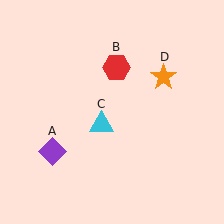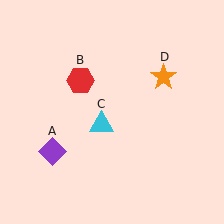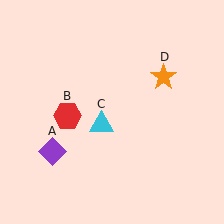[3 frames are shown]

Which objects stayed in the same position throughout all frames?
Purple diamond (object A) and cyan triangle (object C) and orange star (object D) remained stationary.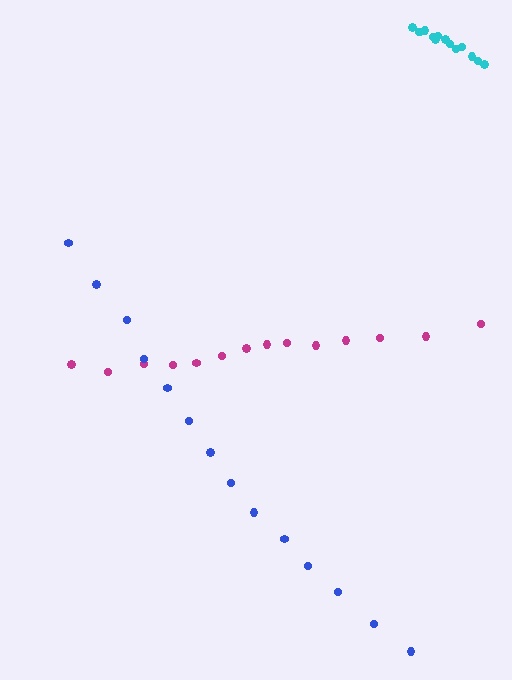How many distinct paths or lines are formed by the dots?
There are 3 distinct paths.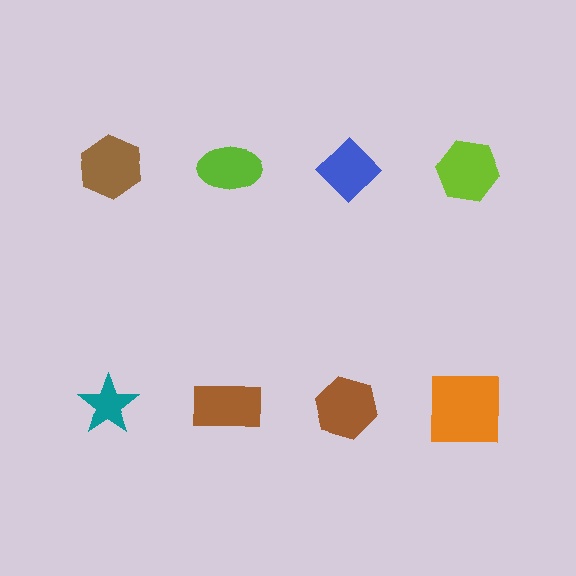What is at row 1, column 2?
A lime ellipse.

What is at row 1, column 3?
A blue diamond.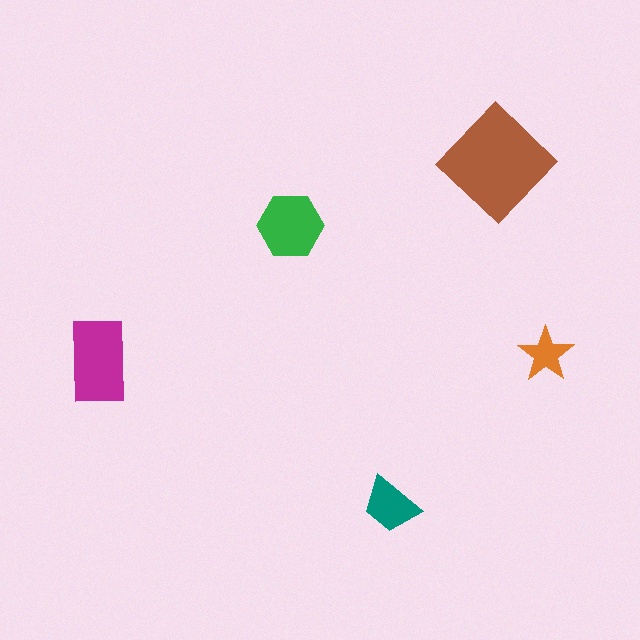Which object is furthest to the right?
The orange star is rightmost.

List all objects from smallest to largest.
The orange star, the teal trapezoid, the green hexagon, the magenta rectangle, the brown diamond.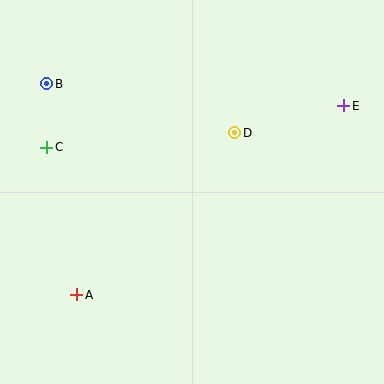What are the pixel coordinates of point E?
Point E is at (344, 106).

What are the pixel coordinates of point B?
Point B is at (47, 84).